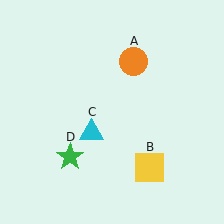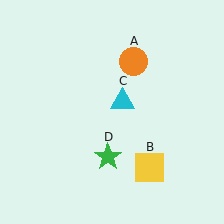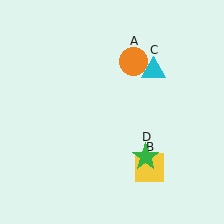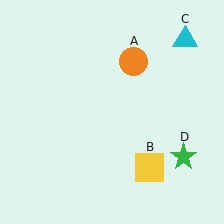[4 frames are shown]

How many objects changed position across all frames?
2 objects changed position: cyan triangle (object C), green star (object D).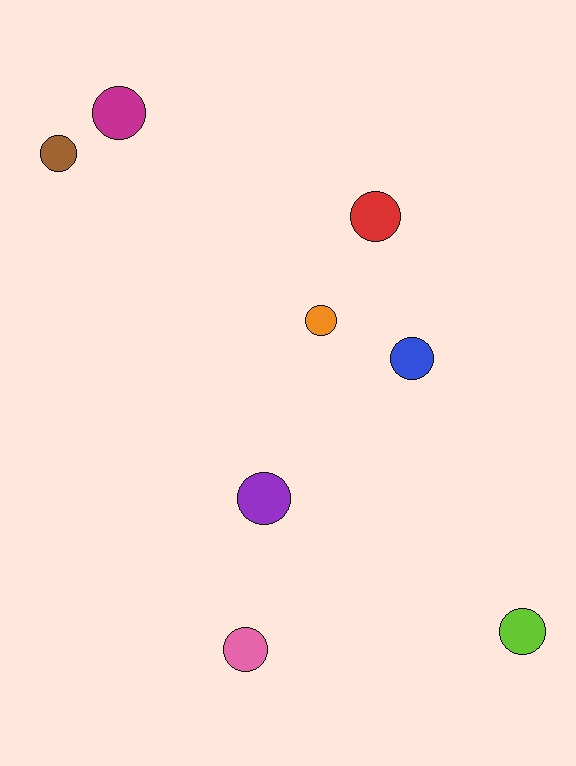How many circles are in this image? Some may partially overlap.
There are 8 circles.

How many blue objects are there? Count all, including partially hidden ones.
There is 1 blue object.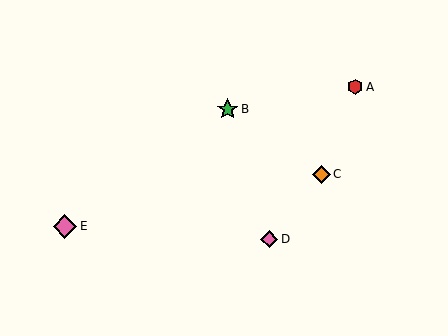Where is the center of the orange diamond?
The center of the orange diamond is at (321, 174).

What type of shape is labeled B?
Shape B is a green star.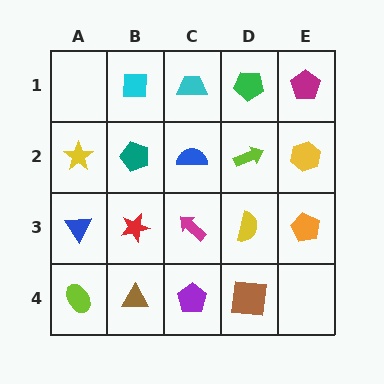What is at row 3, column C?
A magenta arrow.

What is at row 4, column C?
A purple pentagon.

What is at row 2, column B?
A teal pentagon.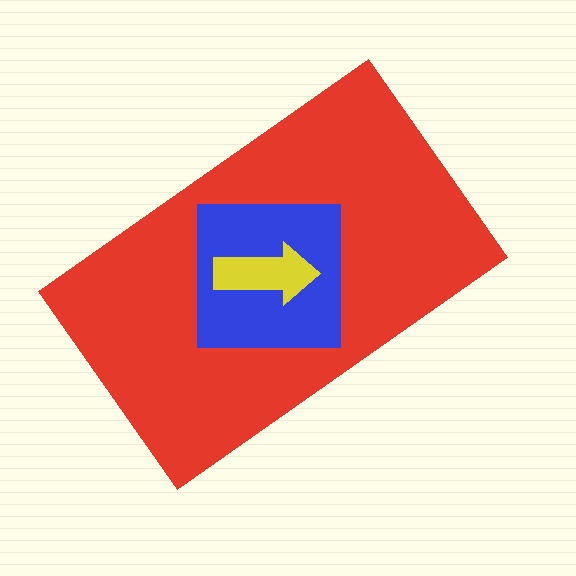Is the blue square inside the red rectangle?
Yes.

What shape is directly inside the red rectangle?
The blue square.